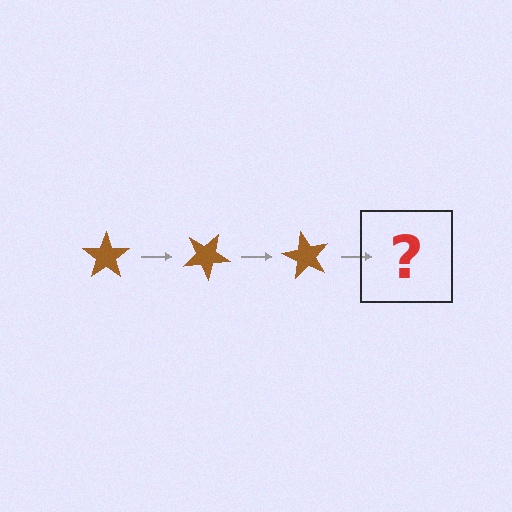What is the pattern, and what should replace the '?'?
The pattern is that the star rotates 30 degrees each step. The '?' should be a brown star rotated 90 degrees.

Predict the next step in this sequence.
The next step is a brown star rotated 90 degrees.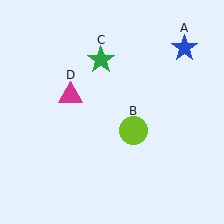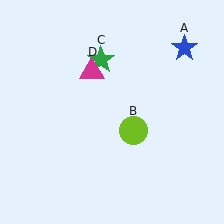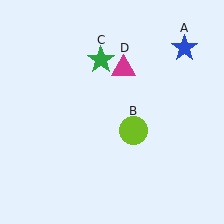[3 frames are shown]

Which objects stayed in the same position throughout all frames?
Blue star (object A) and lime circle (object B) and green star (object C) remained stationary.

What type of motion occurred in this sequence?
The magenta triangle (object D) rotated clockwise around the center of the scene.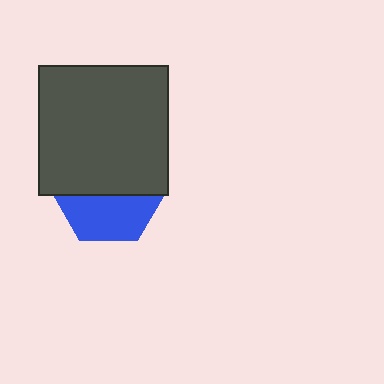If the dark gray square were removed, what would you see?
You would see the complete blue hexagon.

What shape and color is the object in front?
The object in front is a dark gray square.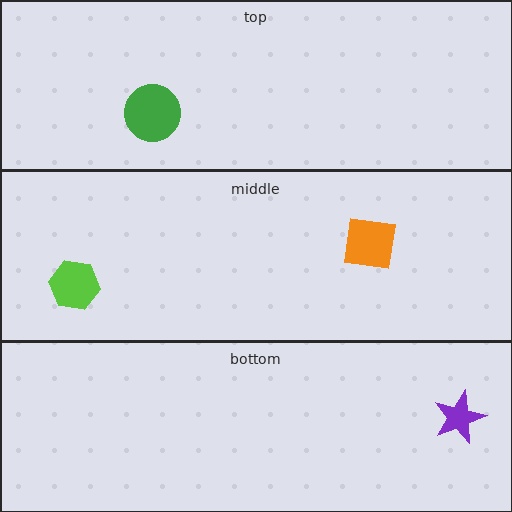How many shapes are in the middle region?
2.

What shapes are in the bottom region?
The purple star.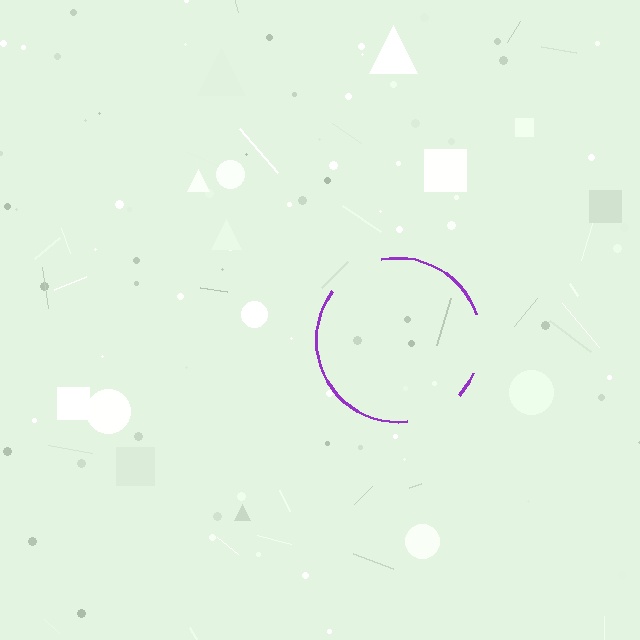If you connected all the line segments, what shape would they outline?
They would outline a circle.